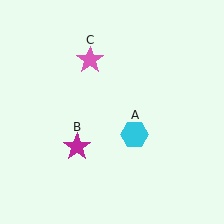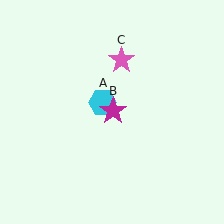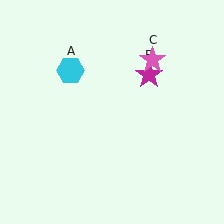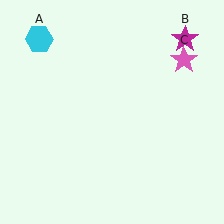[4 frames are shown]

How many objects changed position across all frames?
3 objects changed position: cyan hexagon (object A), magenta star (object B), pink star (object C).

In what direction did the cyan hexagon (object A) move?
The cyan hexagon (object A) moved up and to the left.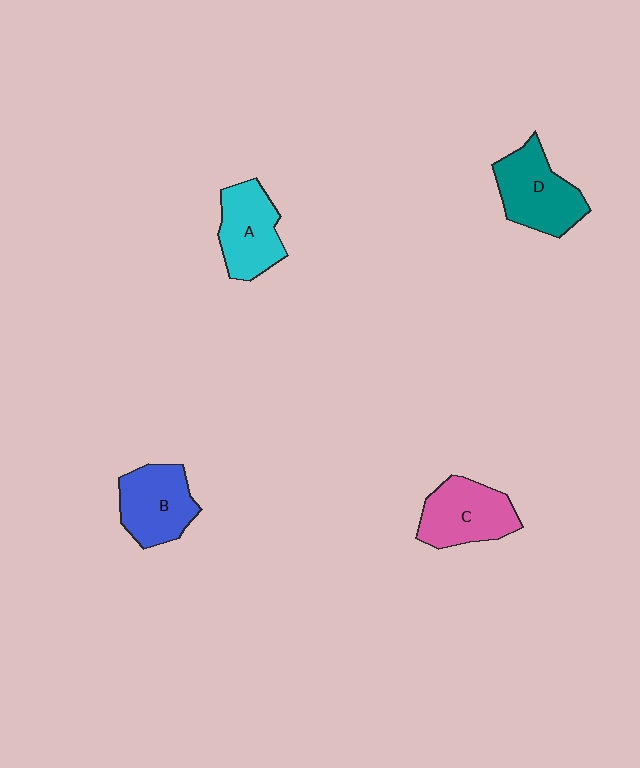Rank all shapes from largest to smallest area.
From largest to smallest: D (teal), C (pink), B (blue), A (cyan).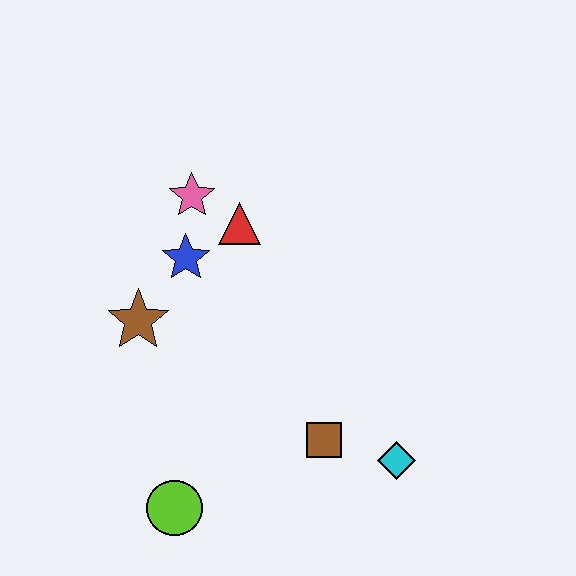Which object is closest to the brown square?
The cyan diamond is closest to the brown square.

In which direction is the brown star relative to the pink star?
The brown star is below the pink star.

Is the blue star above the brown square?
Yes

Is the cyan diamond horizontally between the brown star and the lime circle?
No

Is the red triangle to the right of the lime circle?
Yes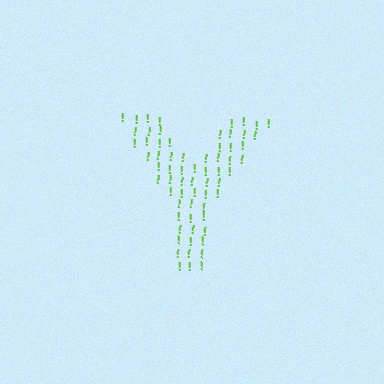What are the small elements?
The small elements are exclamation marks.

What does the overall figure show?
The overall figure shows the letter Y.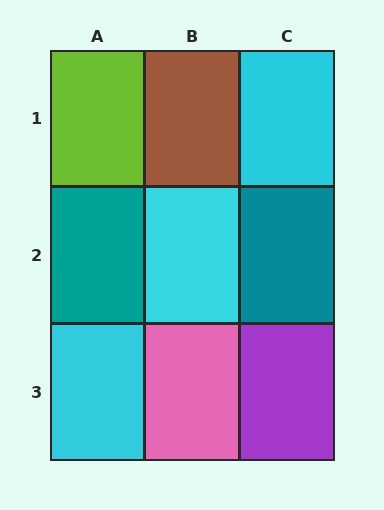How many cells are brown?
1 cell is brown.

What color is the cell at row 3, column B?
Pink.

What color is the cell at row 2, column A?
Teal.